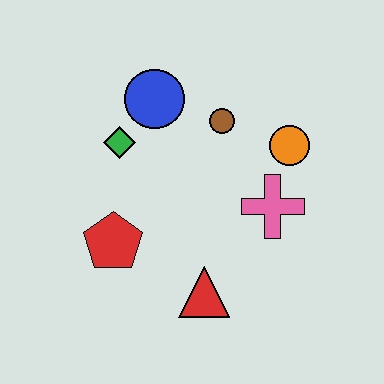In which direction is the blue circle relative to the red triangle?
The blue circle is above the red triangle.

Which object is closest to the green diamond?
The blue circle is closest to the green diamond.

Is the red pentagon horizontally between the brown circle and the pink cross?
No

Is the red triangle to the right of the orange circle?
No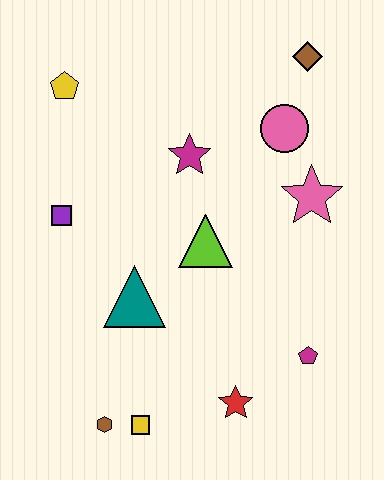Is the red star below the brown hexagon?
No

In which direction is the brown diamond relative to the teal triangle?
The brown diamond is above the teal triangle.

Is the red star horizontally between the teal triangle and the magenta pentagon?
Yes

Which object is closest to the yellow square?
The brown hexagon is closest to the yellow square.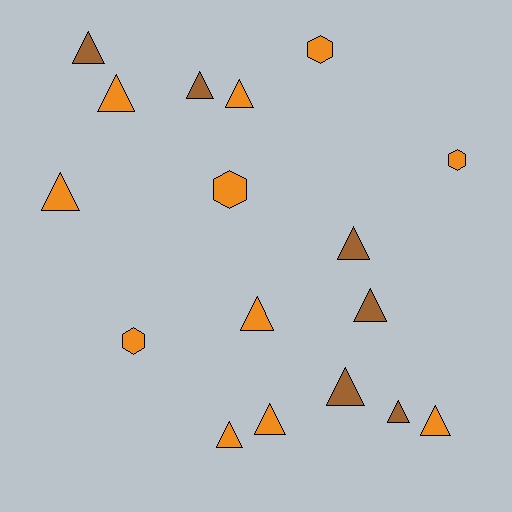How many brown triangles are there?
There are 6 brown triangles.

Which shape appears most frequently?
Triangle, with 13 objects.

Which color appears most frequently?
Orange, with 11 objects.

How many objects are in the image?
There are 17 objects.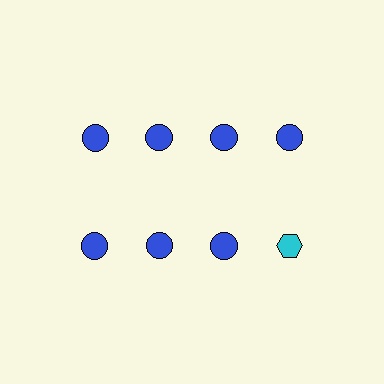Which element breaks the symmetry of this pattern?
The cyan hexagon in the second row, second from right column breaks the symmetry. All other shapes are blue circles.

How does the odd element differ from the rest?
It differs in both color (cyan instead of blue) and shape (hexagon instead of circle).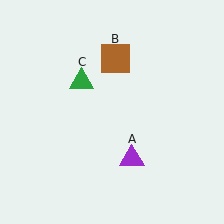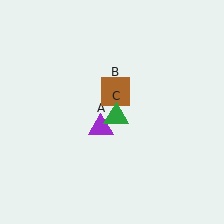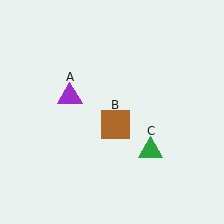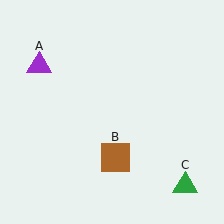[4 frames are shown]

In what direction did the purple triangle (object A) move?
The purple triangle (object A) moved up and to the left.